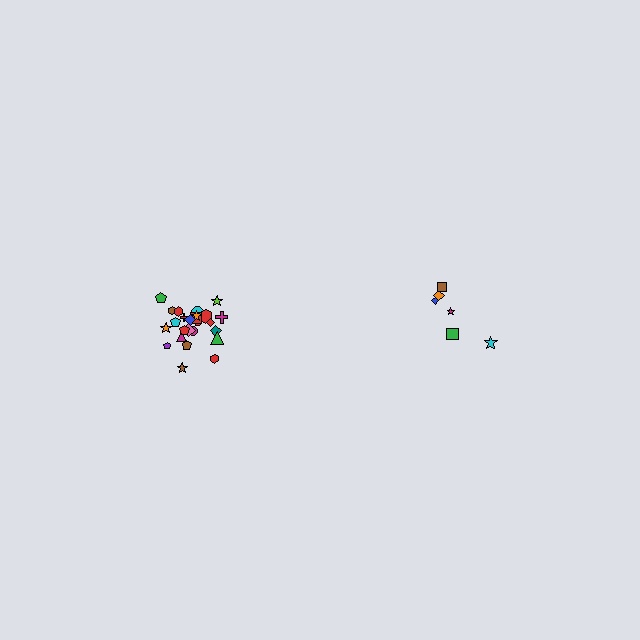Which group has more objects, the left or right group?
The left group.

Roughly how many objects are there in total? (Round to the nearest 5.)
Roughly 30 objects in total.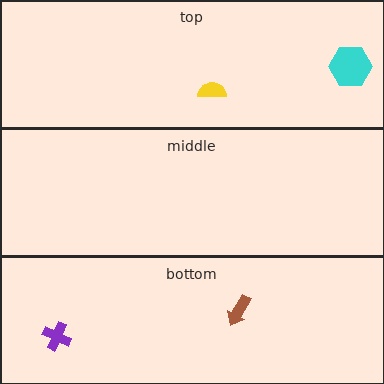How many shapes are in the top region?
2.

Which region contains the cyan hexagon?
The top region.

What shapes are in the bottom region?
The purple cross, the brown arrow.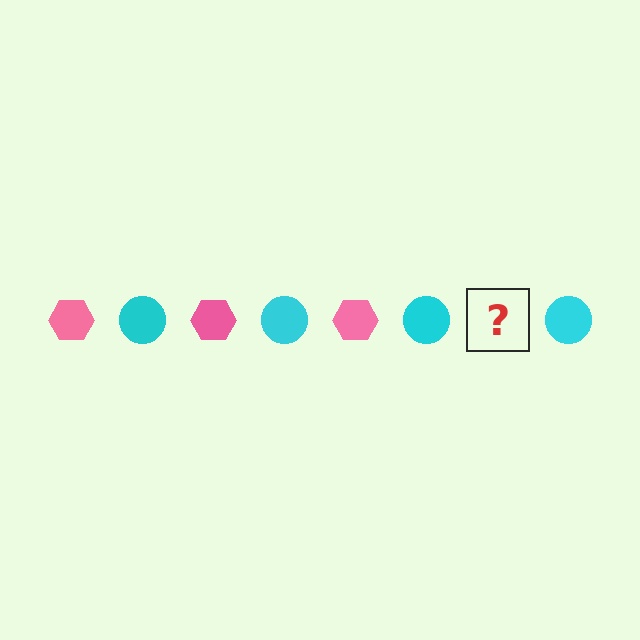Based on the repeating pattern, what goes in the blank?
The blank should be a pink hexagon.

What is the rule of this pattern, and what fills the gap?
The rule is that the pattern alternates between pink hexagon and cyan circle. The gap should be filled with a pink hexagon.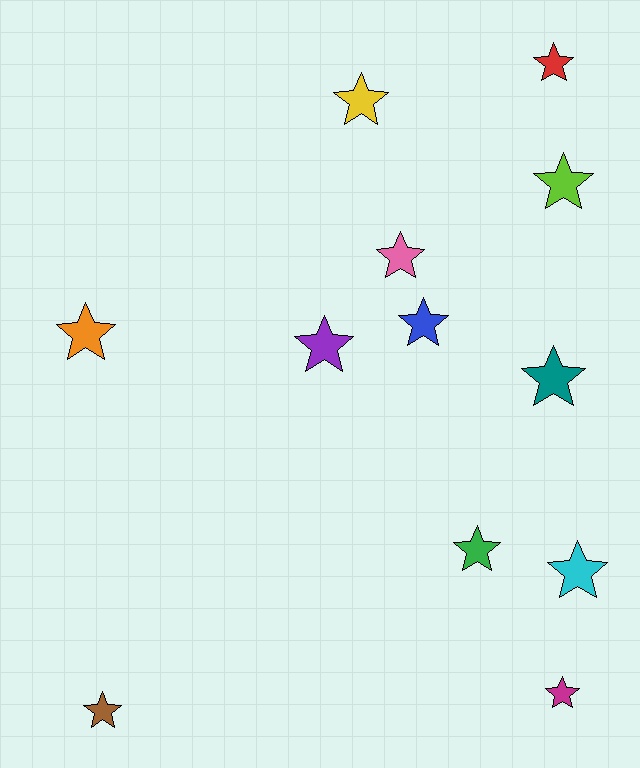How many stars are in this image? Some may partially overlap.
There are 12 stars.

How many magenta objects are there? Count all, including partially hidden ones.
There is 1 magenta object.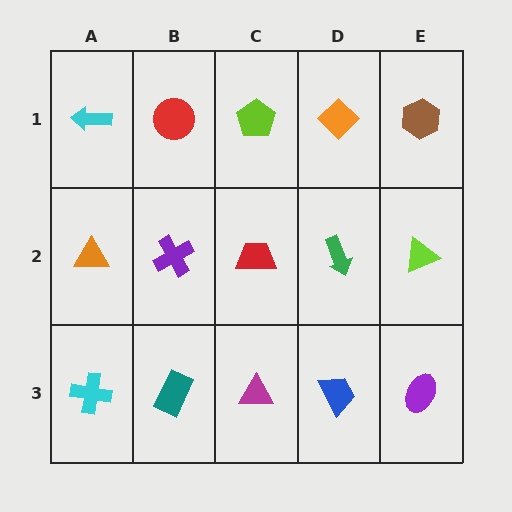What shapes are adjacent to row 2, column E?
A brown hexagon (row 1, column E), a purple ellipse (row 3, column E), a green arrow (row 2, column D).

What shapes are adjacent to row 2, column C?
A lime pentagon (row 1, column C), a magenta triangle (row 3, column C), a purple cross (row 2, column B), a green arrow (row 2, column D).